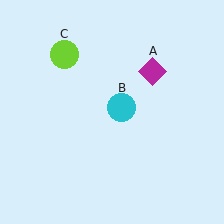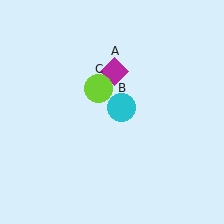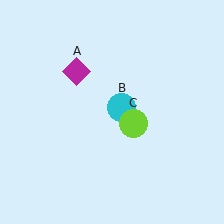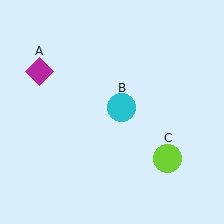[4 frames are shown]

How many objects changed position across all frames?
2 objects changed position: magenta diamond (object A), lime circle (object C).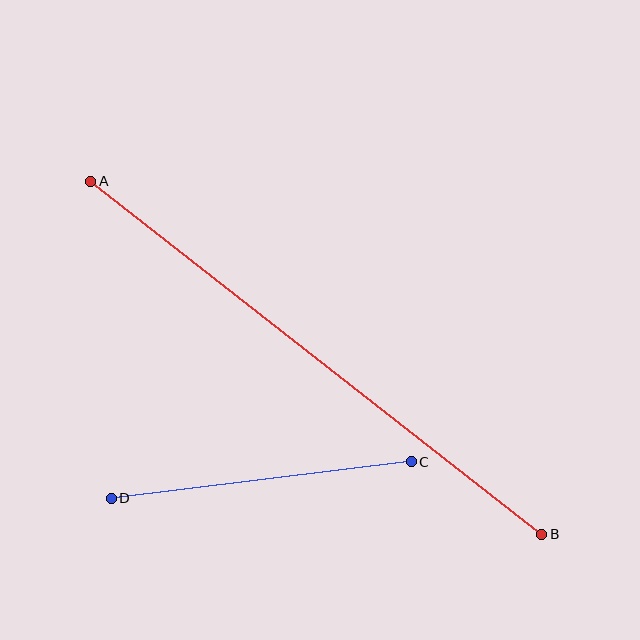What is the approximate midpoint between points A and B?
The midpoint is at approximately (316, 358) pixels.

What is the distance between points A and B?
The distance is approximately 573 pixels.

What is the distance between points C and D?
The distance is approximately 302 pixels.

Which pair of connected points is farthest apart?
Points A and B are farthest apart.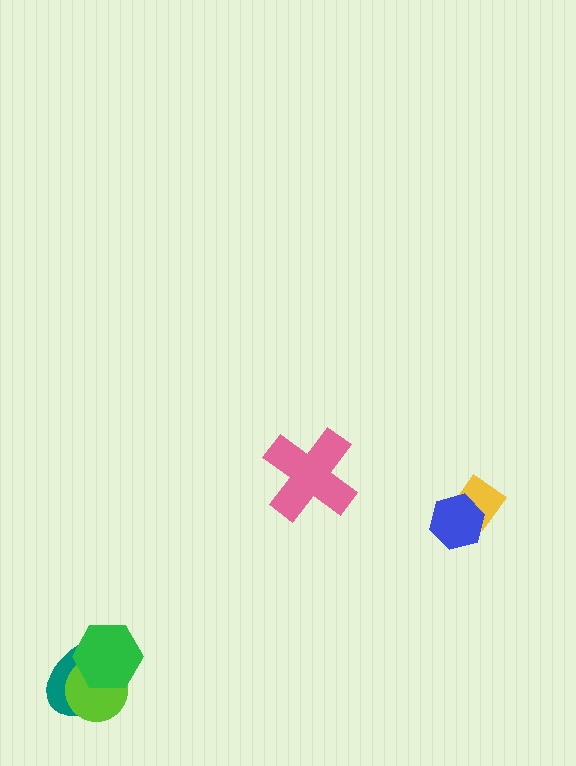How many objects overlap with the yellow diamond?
1 object overlaps with the yellow diamond.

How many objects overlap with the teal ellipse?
2 objects overlap with the teal ellipse.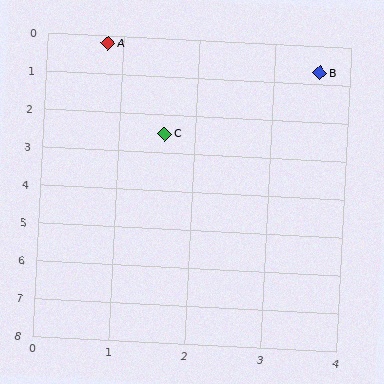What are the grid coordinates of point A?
Point A is at approximately (0.8, 0.2).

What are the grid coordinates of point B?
Point B is at approximately (3.6, 0.7).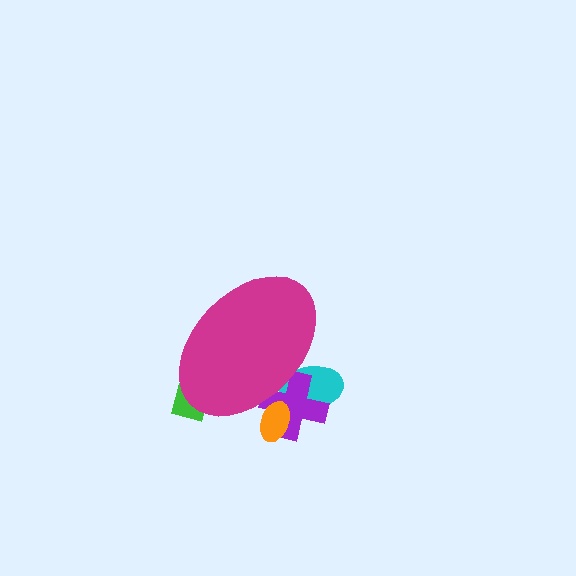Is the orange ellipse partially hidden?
Yes, the orange ellipse is partially hidden behind the magenta ellipse.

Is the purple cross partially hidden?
Yes, the purple cross is partially hidden behind the magenta ellipse.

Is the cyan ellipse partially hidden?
Yes, the cyan ellipse is partially hidden behind the magenta ellipse.